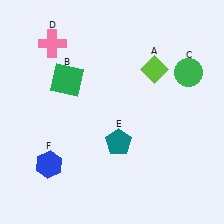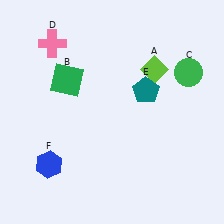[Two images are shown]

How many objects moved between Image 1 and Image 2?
1 object moved between the two images.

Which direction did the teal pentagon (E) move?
The teal pentagon (E) moved up.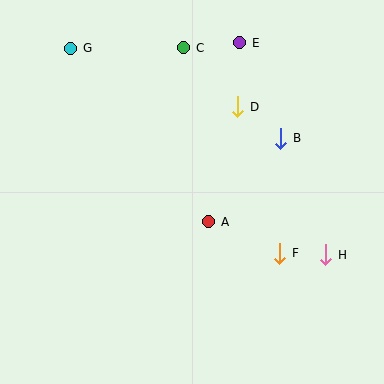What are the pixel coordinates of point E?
Point E is at (240, 43).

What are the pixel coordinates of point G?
Point G is at (71, 48).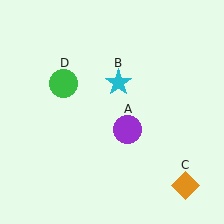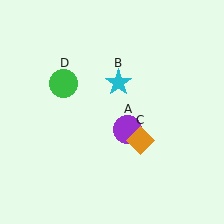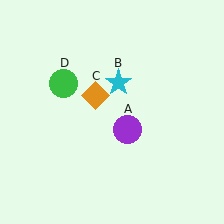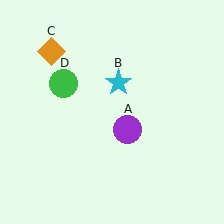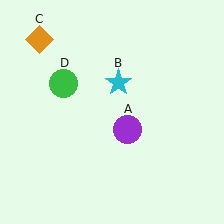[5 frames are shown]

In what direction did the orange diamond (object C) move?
The orange diamond (object C) moved up and to the left.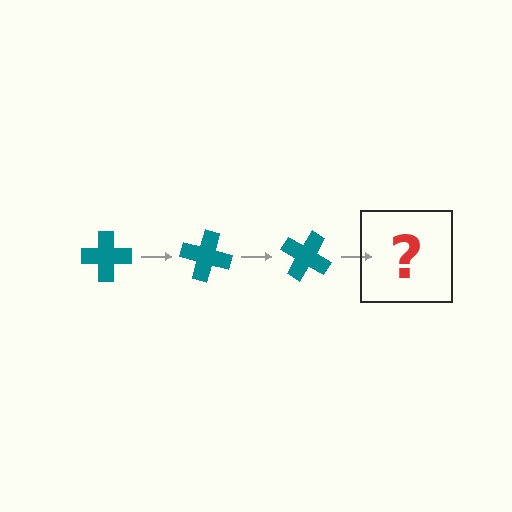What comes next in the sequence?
The next element should be a teal cross rotated 45 degrees.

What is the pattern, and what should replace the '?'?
The pattern is that the cross rotates 15 degrees each step. The '?' should be a teal cross rotated 45 degrees.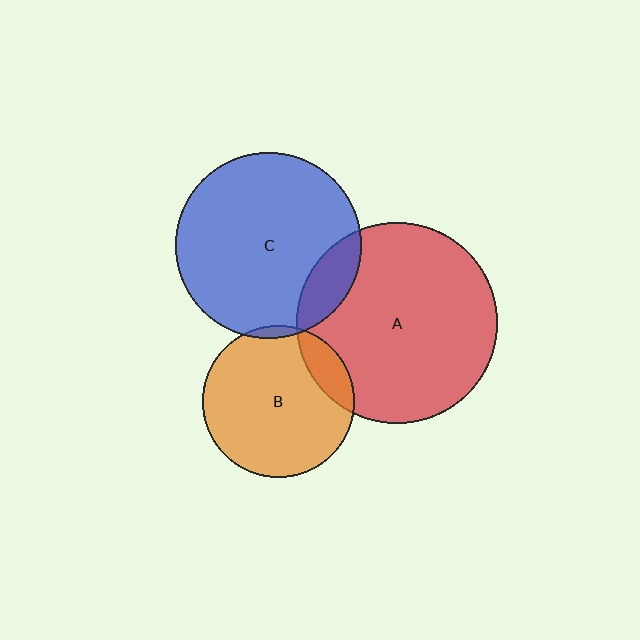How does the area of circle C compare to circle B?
Approximately 1.5 times.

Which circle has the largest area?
Circle A (red).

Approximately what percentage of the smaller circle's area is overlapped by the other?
Approximately 15%.